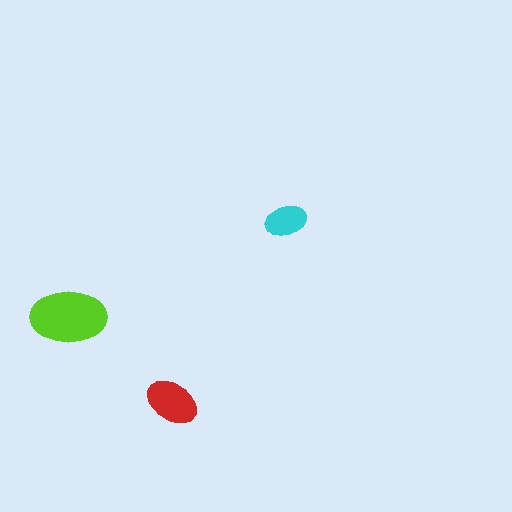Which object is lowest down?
The red ellipse is bottommost.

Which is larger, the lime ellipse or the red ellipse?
The lime one.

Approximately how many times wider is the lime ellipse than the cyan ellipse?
About 2 times wider.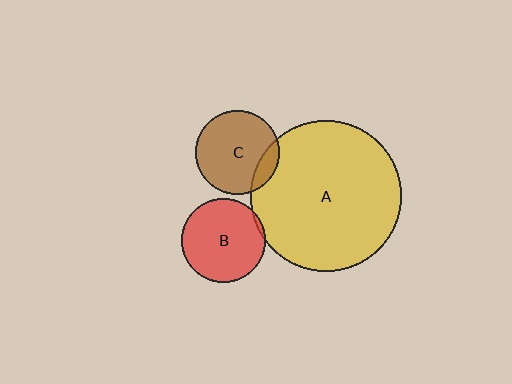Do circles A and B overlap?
Yes.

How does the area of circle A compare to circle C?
Approximately 3.3 times.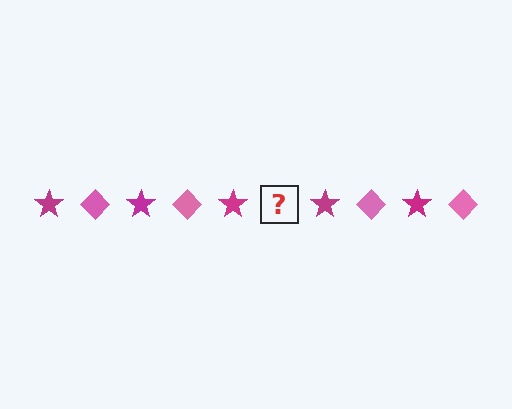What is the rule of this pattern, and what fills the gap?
The rule is that the pattern alternates between magenta star and pink diamond. The gap should be filled with a pink diamond.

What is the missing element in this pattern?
The missing element is a pink diamond.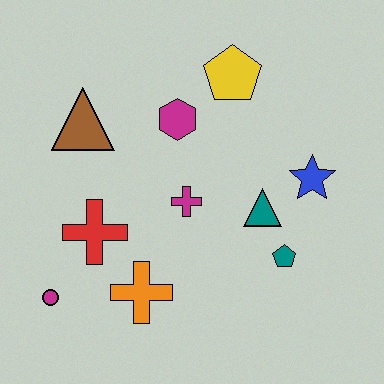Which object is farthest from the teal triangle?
The magenta circle is farthest from the teal triangle.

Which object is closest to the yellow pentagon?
The magenta hexagon is closest to the yellow pentagon.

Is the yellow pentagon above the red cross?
Yes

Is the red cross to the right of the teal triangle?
No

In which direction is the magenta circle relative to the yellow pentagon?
The magenta circle is below the yellow pentagon.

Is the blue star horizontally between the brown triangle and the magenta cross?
No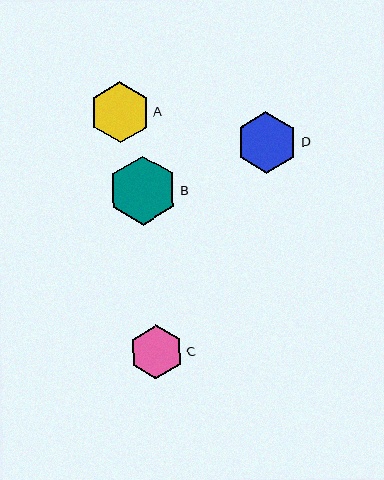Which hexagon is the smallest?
Hexagon C is the smallest with a size of approximately 53 pixels.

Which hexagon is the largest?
Hexagon B is the largest with a size of approximately 69 pixels.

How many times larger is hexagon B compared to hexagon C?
Hexagon B is approximately 1.3 times the size of hexagon C.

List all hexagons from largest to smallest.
From largest to smallest: B, D, A, C.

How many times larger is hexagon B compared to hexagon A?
Hexagon B is approximately 1.1 times the size of hexagon A.